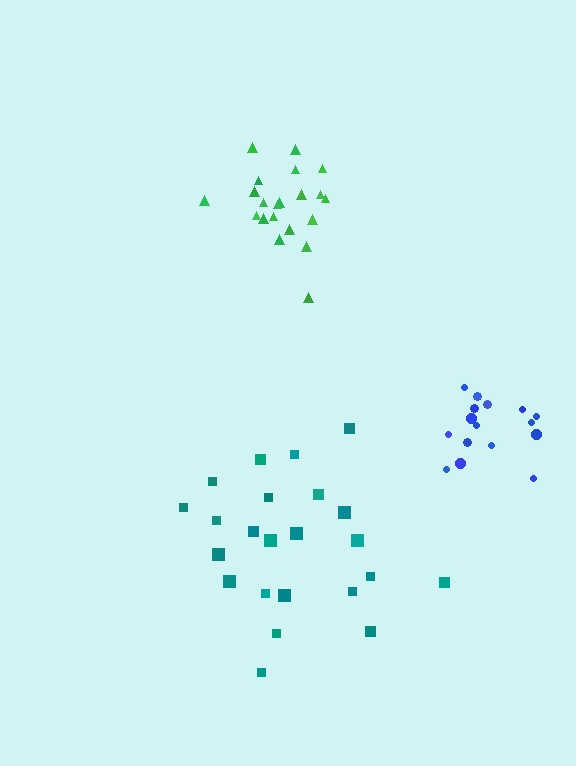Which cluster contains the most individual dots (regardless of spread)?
Teal (23).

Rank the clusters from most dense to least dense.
green, blue, teal.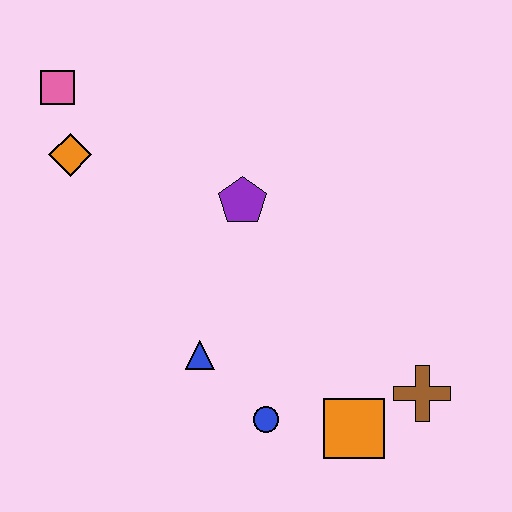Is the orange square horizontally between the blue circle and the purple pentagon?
No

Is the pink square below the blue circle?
No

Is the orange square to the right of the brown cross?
No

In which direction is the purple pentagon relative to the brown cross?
The purple pentagon is above the brown cross.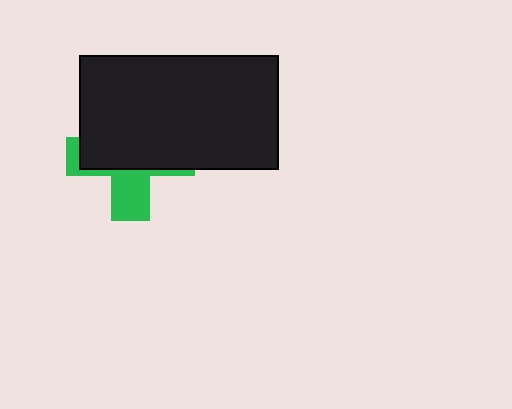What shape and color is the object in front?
The object in front is a black rectangle.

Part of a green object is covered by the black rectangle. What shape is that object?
It is a cross.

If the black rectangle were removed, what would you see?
You would see the complete green cross.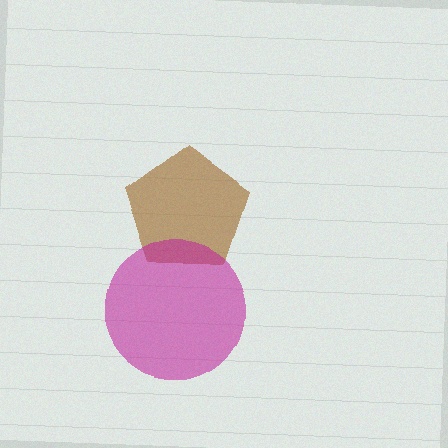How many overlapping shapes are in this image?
There are 2 overlapping shapes in the image.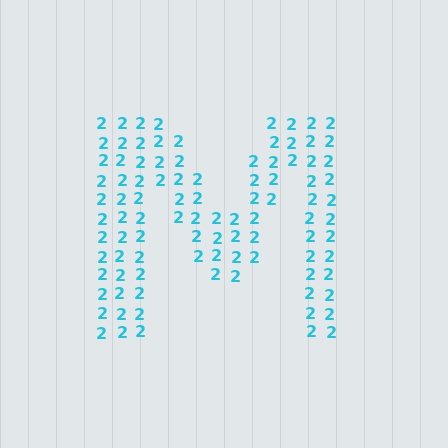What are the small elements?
The small elements are digit 2's.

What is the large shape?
The large shape is the letter M.